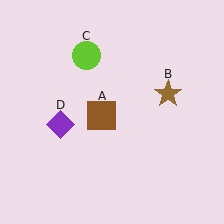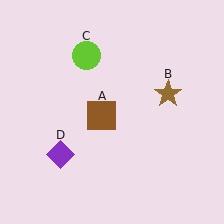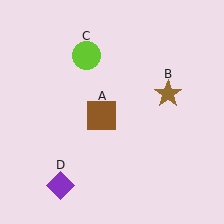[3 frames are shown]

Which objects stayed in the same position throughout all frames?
Brown square (object A) and brown star (object B) and lime circle (object C) remained stationary.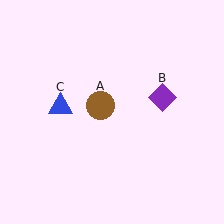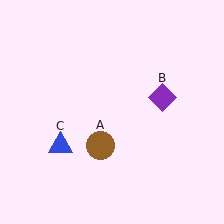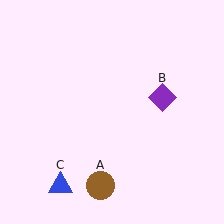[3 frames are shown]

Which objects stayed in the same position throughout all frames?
Purple diamond (object B) remained stationary.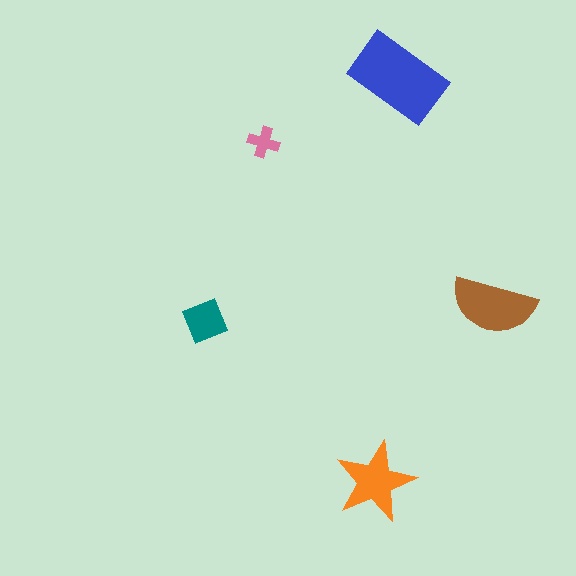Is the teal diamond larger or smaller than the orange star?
Smaller.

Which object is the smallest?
The pink cross.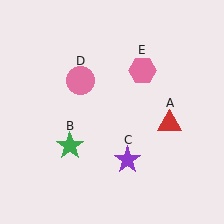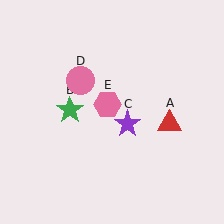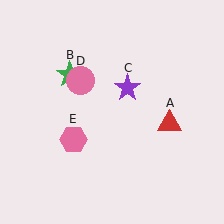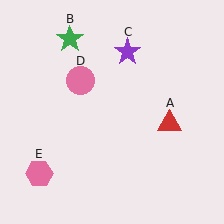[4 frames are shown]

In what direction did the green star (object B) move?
The green star (object B) moved up.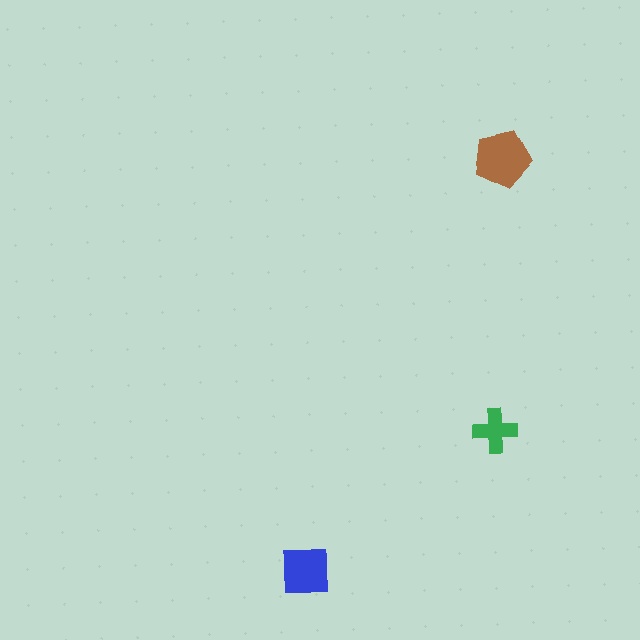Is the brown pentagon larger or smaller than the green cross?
Larger.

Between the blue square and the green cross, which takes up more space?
The blue square.